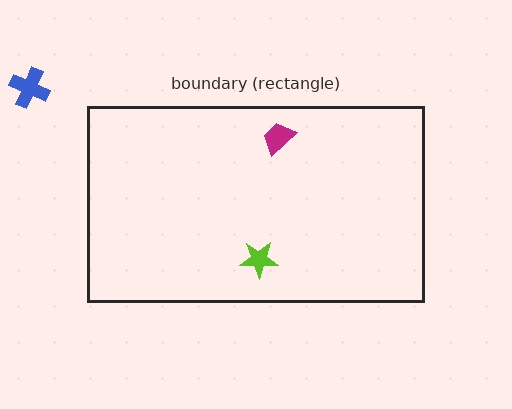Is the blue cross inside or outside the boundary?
Outside.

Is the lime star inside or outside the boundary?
Inside.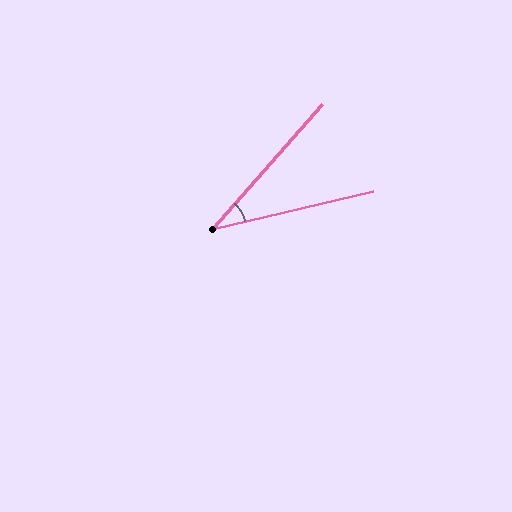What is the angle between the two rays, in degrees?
Approximately 35 degrees.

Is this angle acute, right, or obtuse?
It is acute.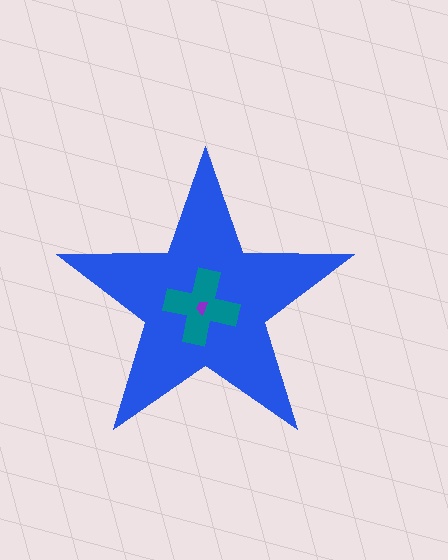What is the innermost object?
The purple trapezoid.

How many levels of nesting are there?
3.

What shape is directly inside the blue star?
The teal cross.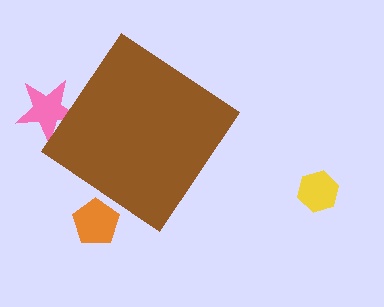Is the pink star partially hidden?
Yes, the pink star is partially hidden behind the brown diamond.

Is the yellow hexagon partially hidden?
No, the yellow hexagon is fully visible.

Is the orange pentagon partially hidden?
Yes, the orange pentagon is partially hidden behind the brown diamond.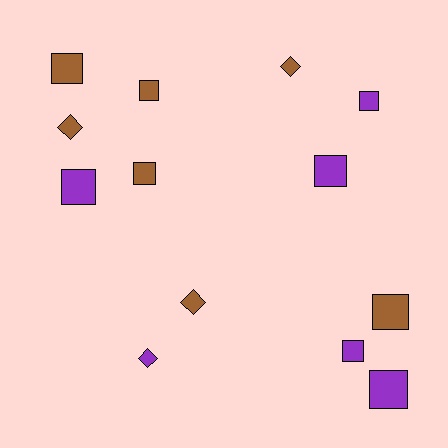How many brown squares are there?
There are 4 brown squares.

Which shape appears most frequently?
Square, with 9 objects.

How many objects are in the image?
There are 13 objects.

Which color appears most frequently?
Brown, with 7 objects.